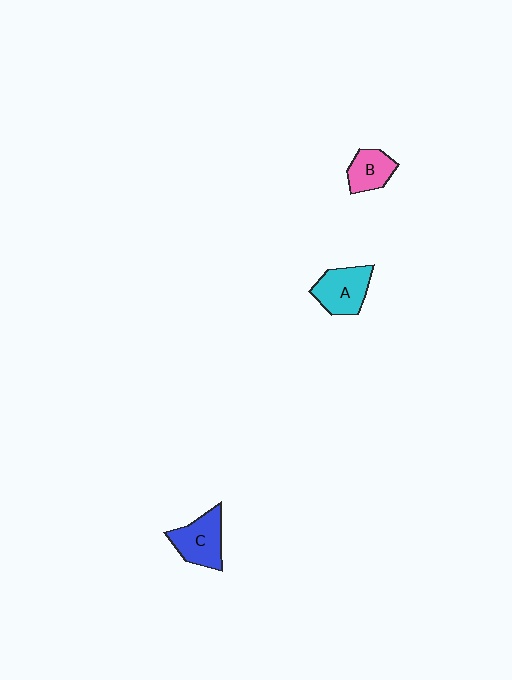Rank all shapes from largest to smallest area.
From largest to smallest: C (blue), A (cyan), B (pink).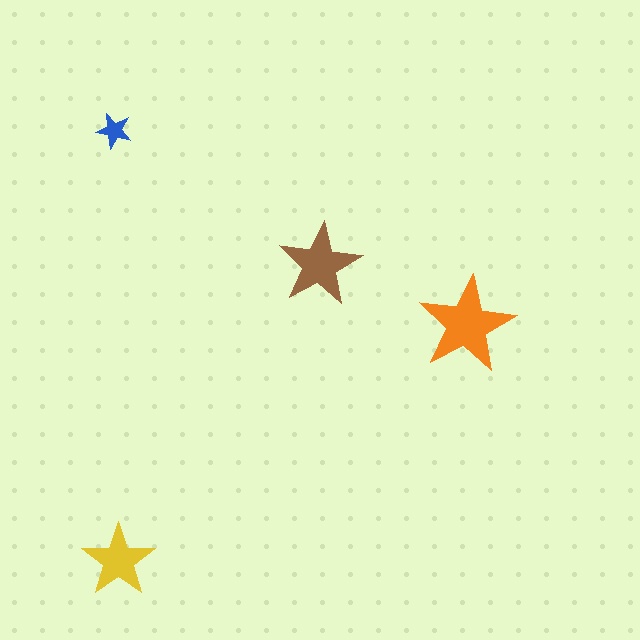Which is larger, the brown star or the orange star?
The orange one.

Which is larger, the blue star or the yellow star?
The yellow one.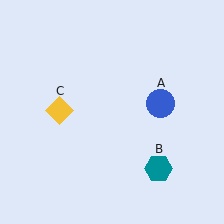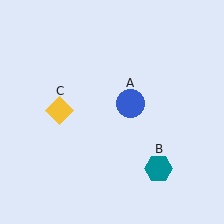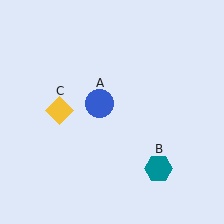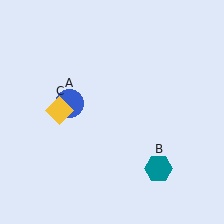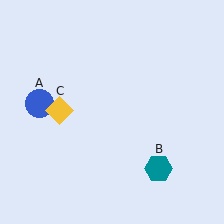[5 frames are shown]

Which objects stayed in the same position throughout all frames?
Teal hexagon (object B) and yellow diamond (object C) remained stationary.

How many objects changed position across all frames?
1 object changed position: blue circle (object A).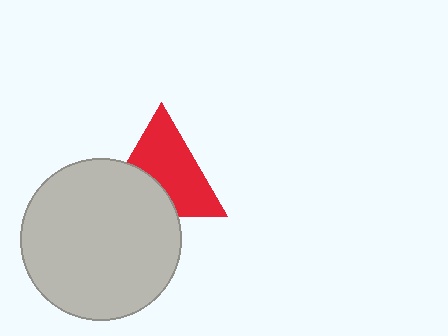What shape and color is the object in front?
The object in front is a light gray circle.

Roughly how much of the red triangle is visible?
About half of it is visible (roughly 64%).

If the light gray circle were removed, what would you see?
You would see the complete red triangle.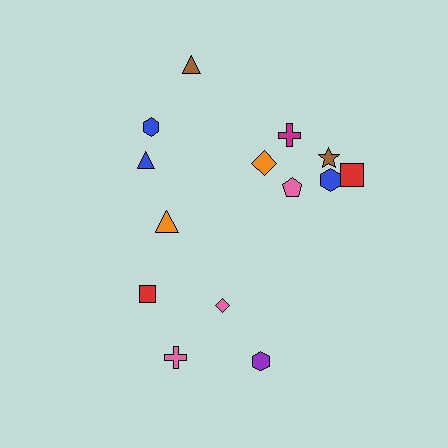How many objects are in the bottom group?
There are 4 objects.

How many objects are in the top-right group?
There are 6 objects.